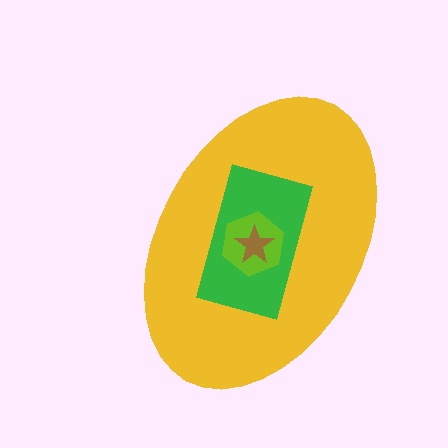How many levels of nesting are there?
4.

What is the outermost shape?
The yellow ellipse.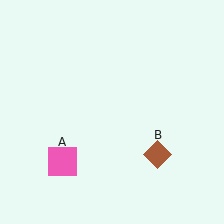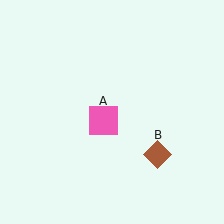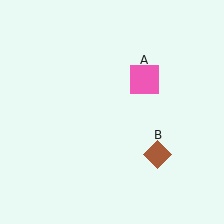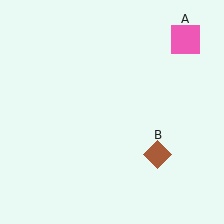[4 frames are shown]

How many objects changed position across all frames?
1 object changed position: pink square (object A).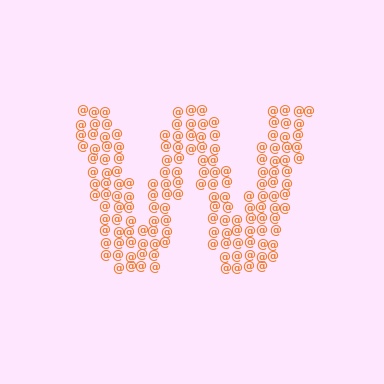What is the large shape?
The large shape is the letter W.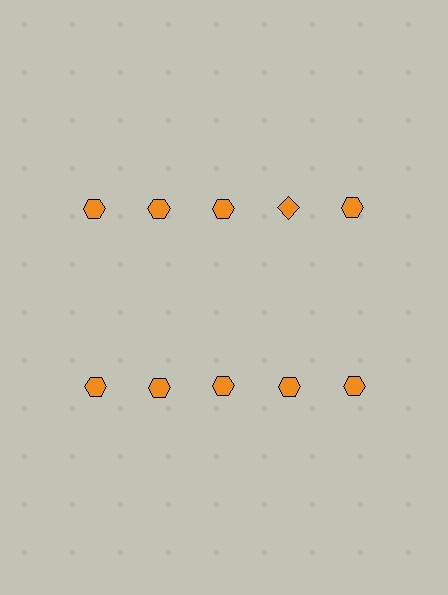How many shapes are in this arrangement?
There are 10 shapes arranged in a grid pattern.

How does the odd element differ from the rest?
It has a different shape: diamond instead of hexagon.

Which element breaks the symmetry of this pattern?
The orange diamond in the top row, second from right column breaks the symmetry. All other shapes are orange hexagons.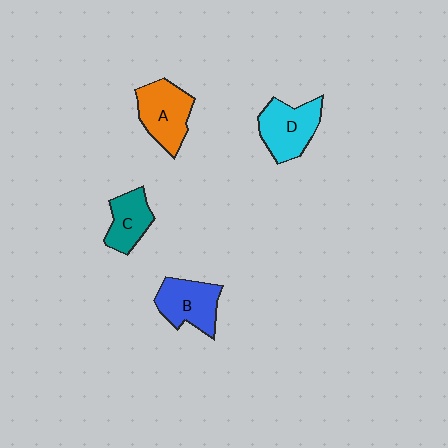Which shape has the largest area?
Shape A (orange).